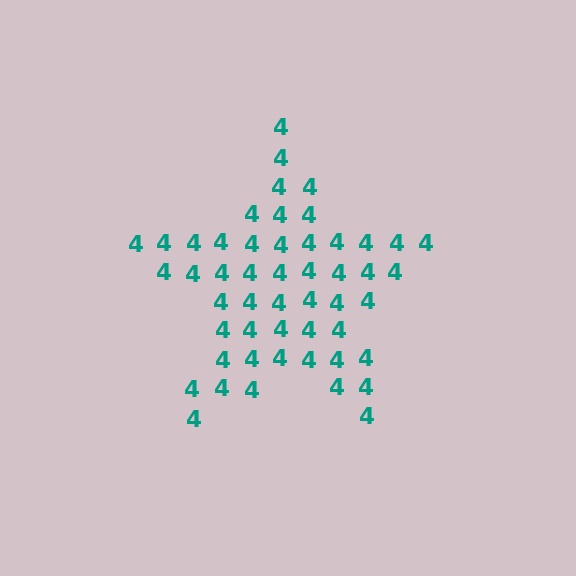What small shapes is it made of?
It is made of small digit 4's.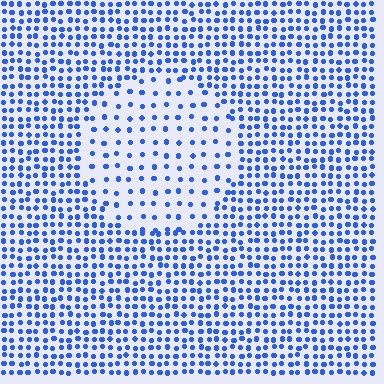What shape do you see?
I see a circle.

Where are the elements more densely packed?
The elements are more densely packed outside the circle boundary.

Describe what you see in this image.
The image contains small blue elements arranged at two different densities. A circle-shaped region is visible where the elements are less densely packed than the surrounding area.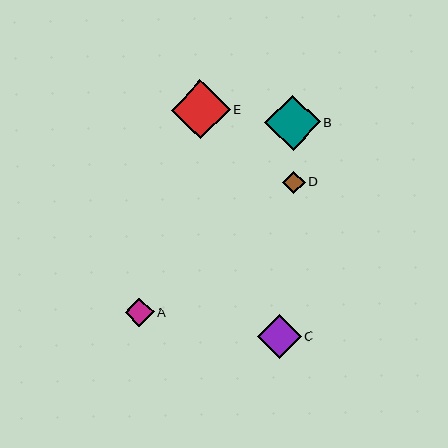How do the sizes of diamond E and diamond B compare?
Diamond E and diamond B are approximately the same size.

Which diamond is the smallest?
Diamond D is the smallest with a size of approximately 22 pixels.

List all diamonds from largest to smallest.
From largest to smallest: E, B, C, A, D.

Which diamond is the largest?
Diamond E is the largest with a size of approximately 59 pixels.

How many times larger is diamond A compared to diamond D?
Diamond A is approximately 1.3 times the size of diamond D.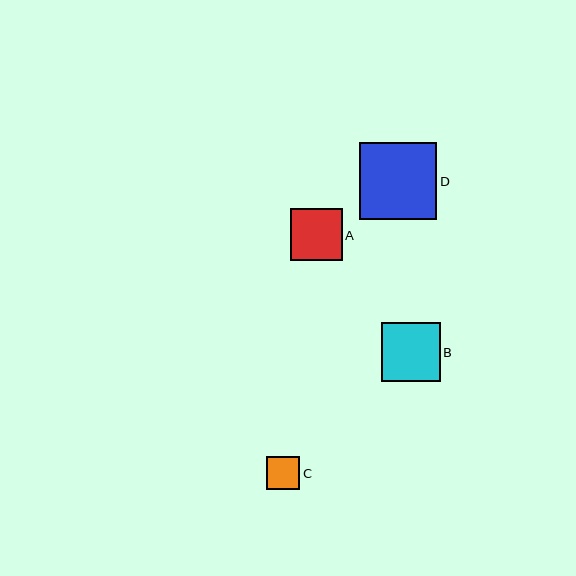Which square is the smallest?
Square C is the smallest with a size of approximately 33 pixels.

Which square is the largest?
Square D is the largest with a size of approximately 78 pixels.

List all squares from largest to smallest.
From largest to smallest: D, B, A, C.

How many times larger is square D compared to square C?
Square D is approximately 2.3 times the size of square C.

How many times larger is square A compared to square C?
Square A is approximately 1.6 times the size of square C.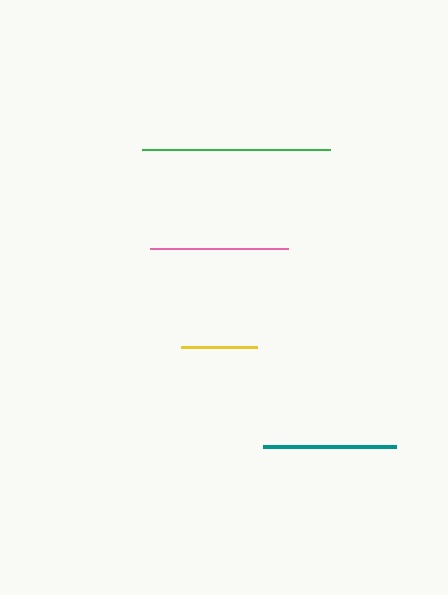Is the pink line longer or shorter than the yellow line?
The pink line is longer than the yellow line.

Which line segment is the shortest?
The yellow line is the shortest at approximately 76 pixels.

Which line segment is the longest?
The green line is the longest at approximately 188 pixels.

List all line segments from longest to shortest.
From longest to shortest: green, pink, teal, yellow.